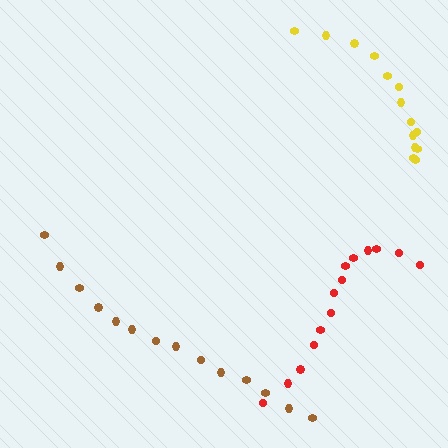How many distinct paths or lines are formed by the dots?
There are 3 distinct paths.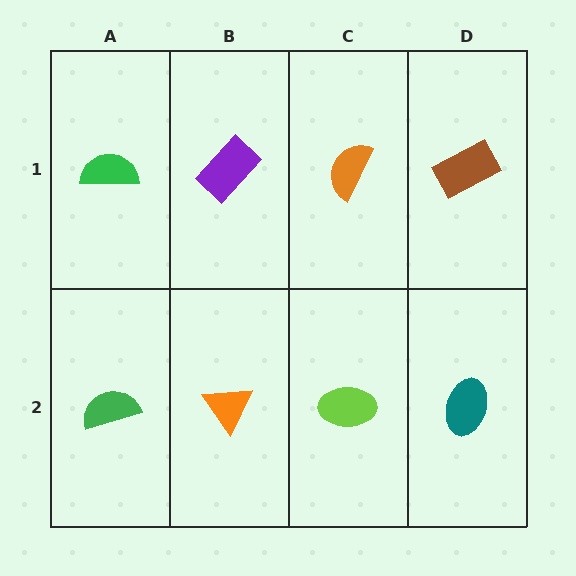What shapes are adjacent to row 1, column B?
An orange triangle (row 2, column B), a green semicircle (row 1, column A), an orange semicircle (row 1, column C).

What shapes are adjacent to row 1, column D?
A teal ellipse (row 2, column D), an orange semicircle (row 1, column C).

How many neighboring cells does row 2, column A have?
2.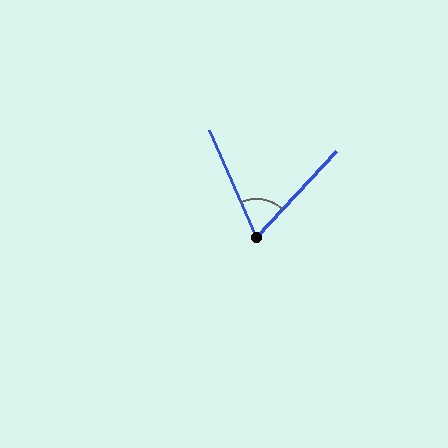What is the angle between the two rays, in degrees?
Approximately 66 degrees.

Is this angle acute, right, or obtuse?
It is acute.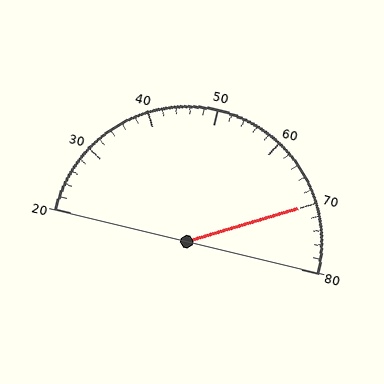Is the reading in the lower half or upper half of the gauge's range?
The reading is in the upper half of the range (20 to 80).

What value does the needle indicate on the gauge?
The needle indicates approximately 70.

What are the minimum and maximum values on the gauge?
The gauge ranges from 20 to 80.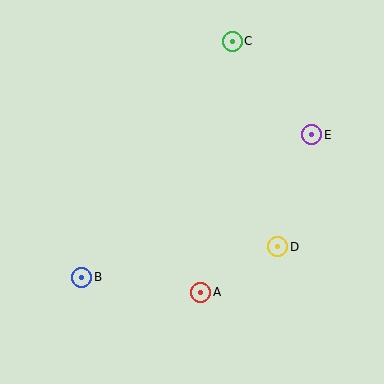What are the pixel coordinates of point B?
Point B is at (82, 277).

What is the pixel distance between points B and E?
The distance between B and E is 271 pixels.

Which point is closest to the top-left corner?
Point C is closest to the top-left corner.